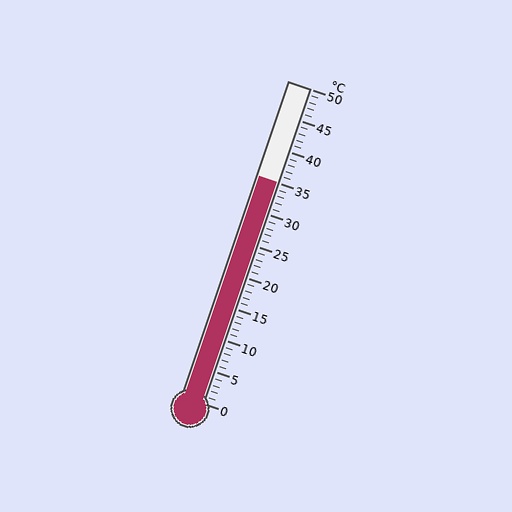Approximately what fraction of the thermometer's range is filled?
The thermometer is filled to approximately 70% of its range.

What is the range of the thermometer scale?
The thermometer scale ranges from 0°C to 50°C.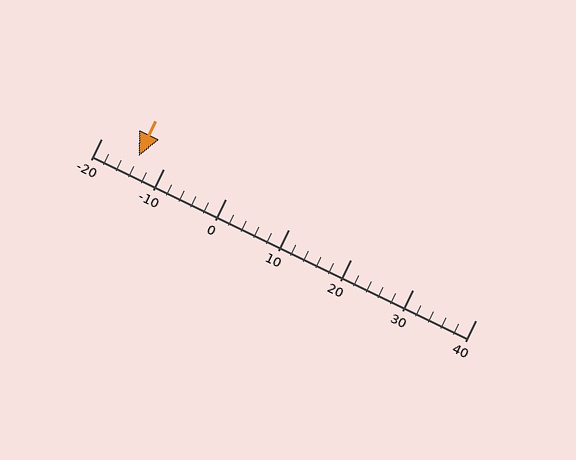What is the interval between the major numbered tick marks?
The major tick marks are spaced 10 units apart.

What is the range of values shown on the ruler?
The ruler shows values from -20 to 40.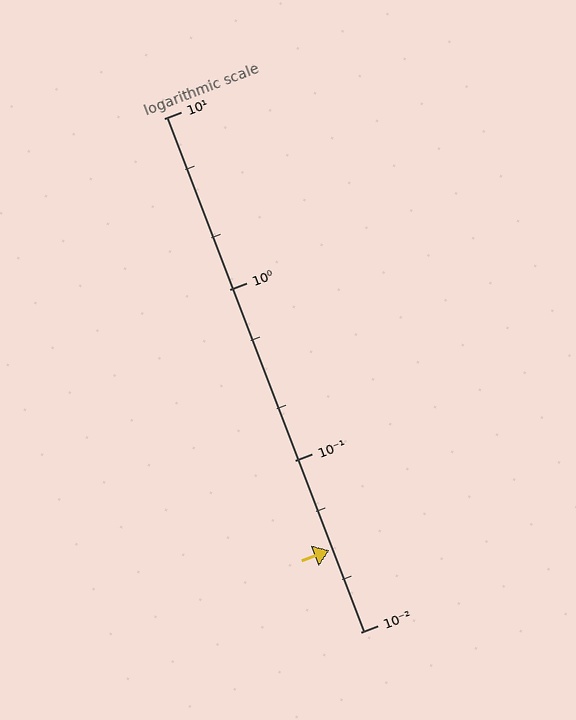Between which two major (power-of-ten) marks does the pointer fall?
The pointer is between 0.01 and 0.1.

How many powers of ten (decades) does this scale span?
The scale spans 3 decades, from 0.01 to 10.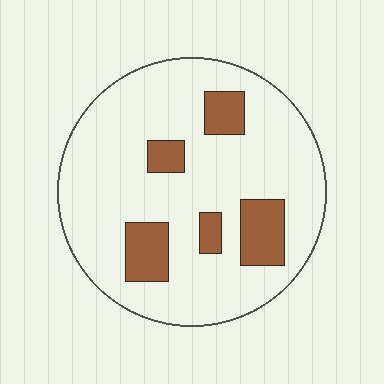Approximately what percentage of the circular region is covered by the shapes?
Approximately 15%.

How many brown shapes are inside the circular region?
5.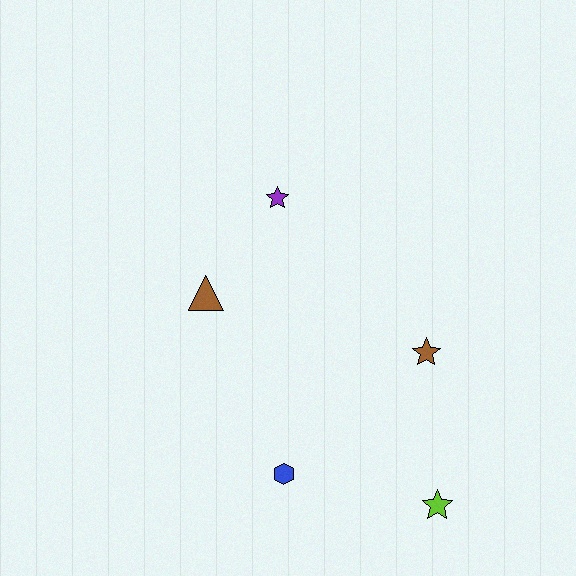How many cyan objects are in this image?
There are no cyan objects.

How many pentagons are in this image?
There are no pentagons.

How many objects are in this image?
There are 5 objects.